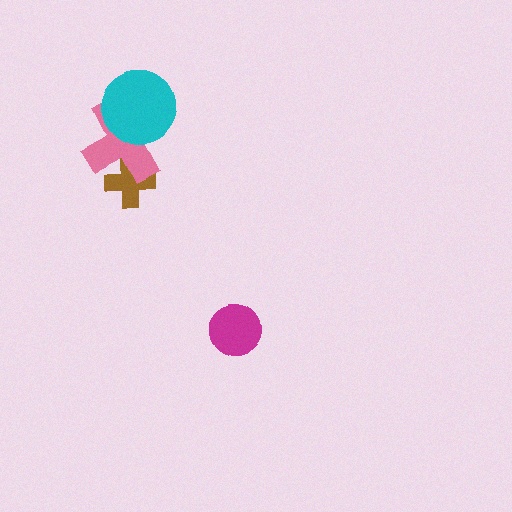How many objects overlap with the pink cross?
2 objects overlap with the pink cross.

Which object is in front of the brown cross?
The pink cross is in front of the brown cross.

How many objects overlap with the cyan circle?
1 object overlaps with the cyan circle.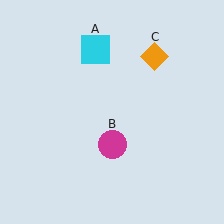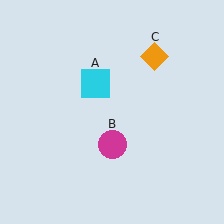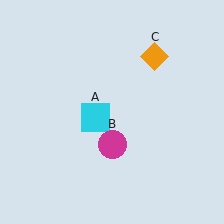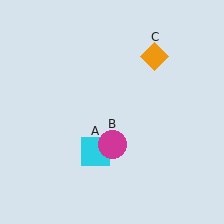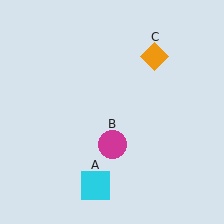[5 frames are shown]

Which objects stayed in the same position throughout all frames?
Magenta circle (object B) and orange diamond (object C) remained stationary.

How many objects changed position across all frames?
1 object changed position: cyan square (object A).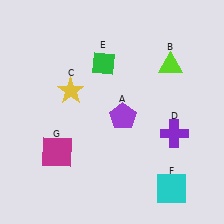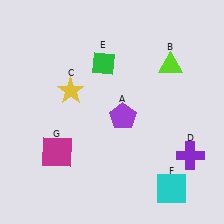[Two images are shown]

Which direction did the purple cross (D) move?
The purple cross (D) moved down.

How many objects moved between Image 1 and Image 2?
1 object moved between the two images.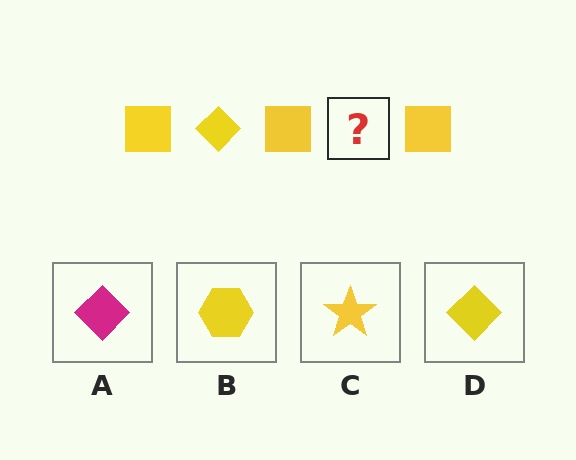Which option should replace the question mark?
Option D.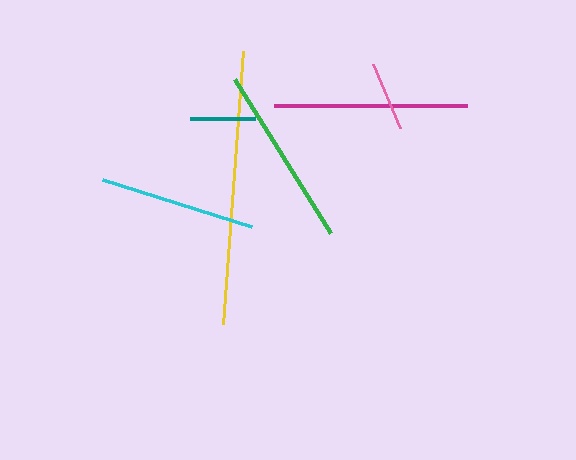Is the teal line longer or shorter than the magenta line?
The magenta line is longer than the teal line.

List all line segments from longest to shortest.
From longest to shortest: yellow, magenta, green, cyan, pink, teal.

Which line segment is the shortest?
The teal line is the shortest at approximately 64 pixels.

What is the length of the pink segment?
The pink segment is approximately 70 pixels long.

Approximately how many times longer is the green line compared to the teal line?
The green line is approximately 2.8 times the length of the teal line.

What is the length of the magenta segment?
The magenta segment is approximately 193 pixels long.